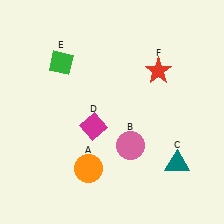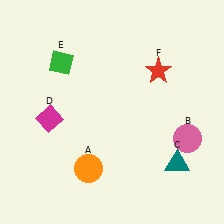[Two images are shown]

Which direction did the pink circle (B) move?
The pink circle (B) moved right.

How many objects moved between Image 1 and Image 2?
2 objects moved between the two images.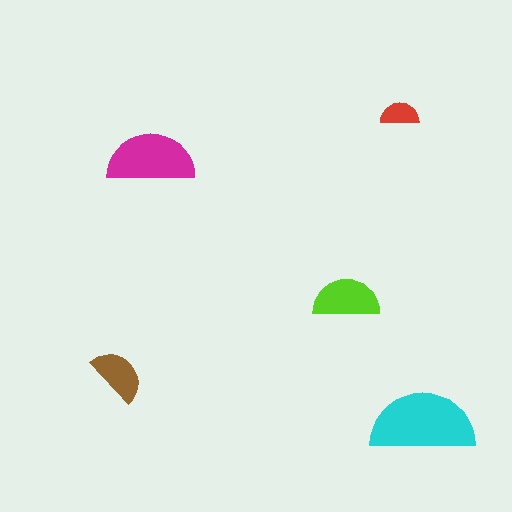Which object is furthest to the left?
The brown semicircle is leftmost.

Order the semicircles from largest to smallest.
the cyan one, the magenta one, the lime one, the brown one, the red one.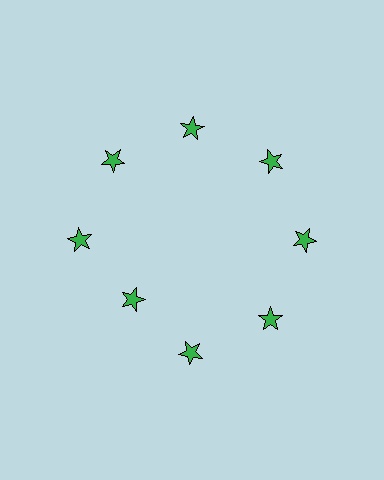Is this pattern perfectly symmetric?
No. The 8 green stars are arranged in a ring, but one element near the 8 o'clock position is pulled inward toward the center, breaking the 8-fold rotational symmetry.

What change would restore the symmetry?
The symmetry would be restored by moving it outward, back onto the ring so that all 8 stars sit at equal angles and equal distance from the center.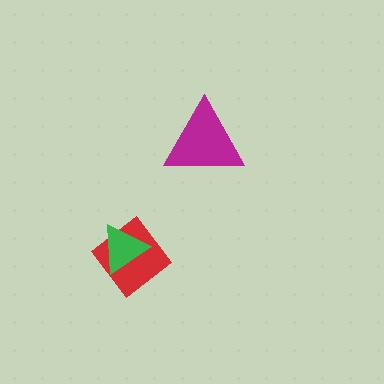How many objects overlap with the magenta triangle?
0 objects overlap with the magenta triangle.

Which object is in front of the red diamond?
The green triangle is in front of the red diamond.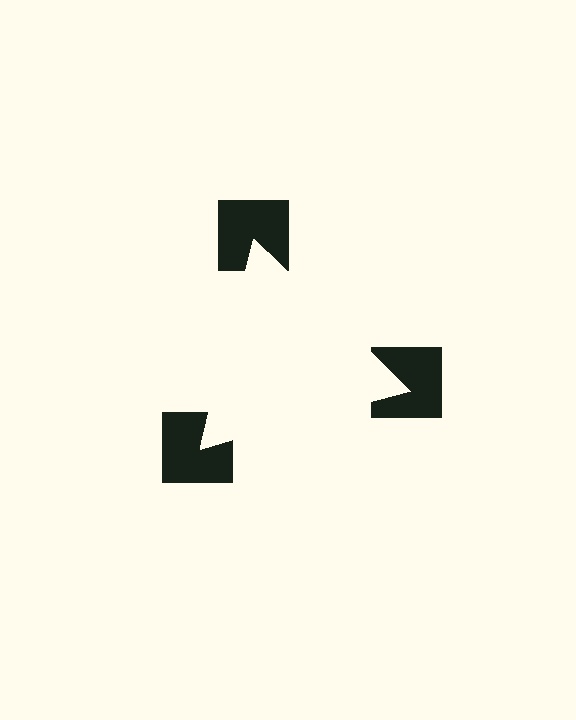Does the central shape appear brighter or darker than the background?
It typically appears slightly brighter than the background, even though no actual brightness change is drawn.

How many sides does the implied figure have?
3 sides.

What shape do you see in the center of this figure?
An illusory triangle — its edges are inferred from the aligned wedge cuts in the notched squares, not physically drawn.